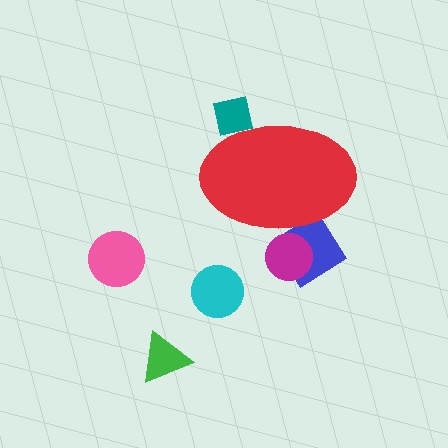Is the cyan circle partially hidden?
No, the cyan circle is fully visible.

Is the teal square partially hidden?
Yes, the teal square is partially hidden behind the red ellipse.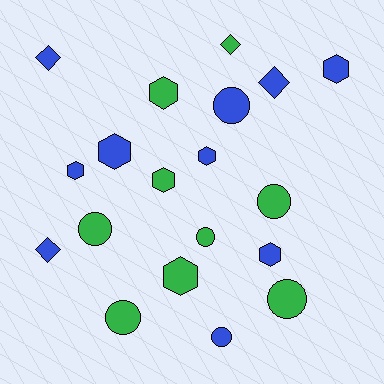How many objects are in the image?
There are 19 objects.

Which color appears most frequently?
Blue, with 10 objects.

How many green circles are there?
There are 5 green circles.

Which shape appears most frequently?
Hexagon, with 8 objects.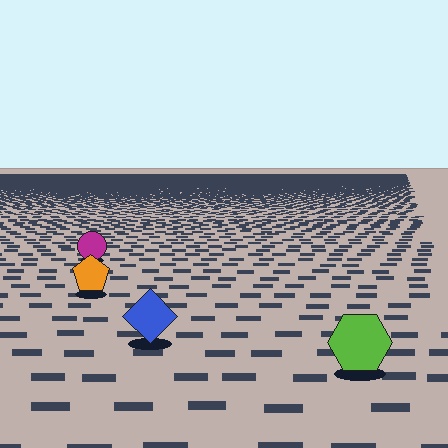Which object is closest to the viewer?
The lime hexagon is closest. The texture marks near it are larger and more spread out.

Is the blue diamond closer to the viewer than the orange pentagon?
Yes. The blue diamond is closer — you can tell from the texture gradient: the ground texture is coarser near it.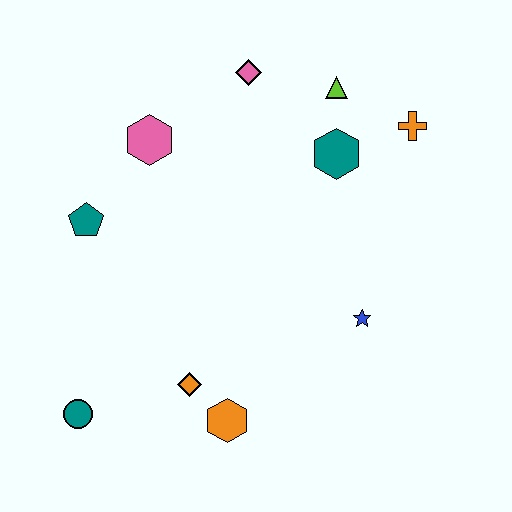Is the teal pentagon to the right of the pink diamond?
No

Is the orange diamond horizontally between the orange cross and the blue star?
No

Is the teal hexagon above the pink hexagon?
No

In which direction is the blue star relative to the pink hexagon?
The blue star is to the right of the pink hexagon.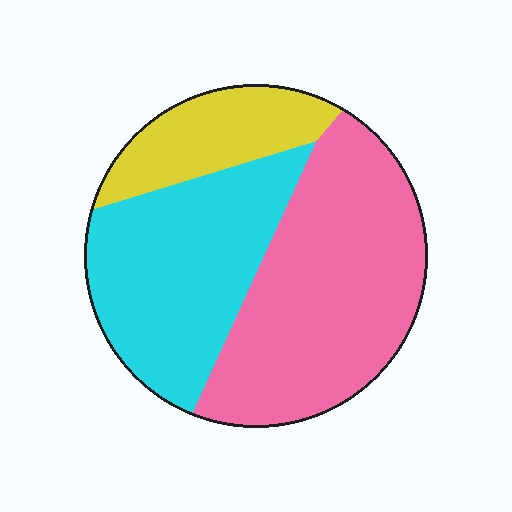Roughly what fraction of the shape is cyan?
Cyan takes up between a third and a half of the shape.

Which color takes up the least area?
Yellow, at roughly 15%.